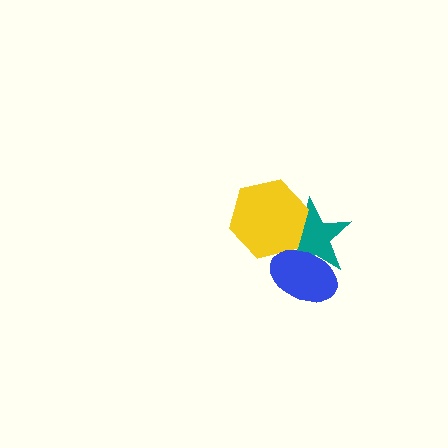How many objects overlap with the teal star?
2 objects overlap with the teal star.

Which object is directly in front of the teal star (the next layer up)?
The yellow hexagon is directly in front of the teal star.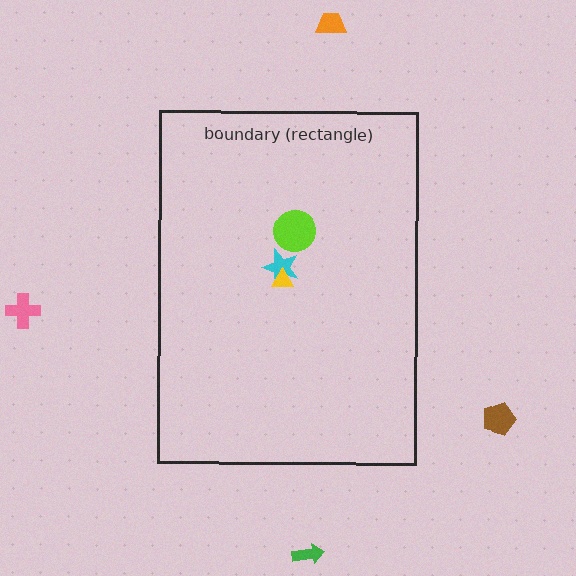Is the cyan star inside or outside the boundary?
Inside.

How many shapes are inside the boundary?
3 inside, 4 outside.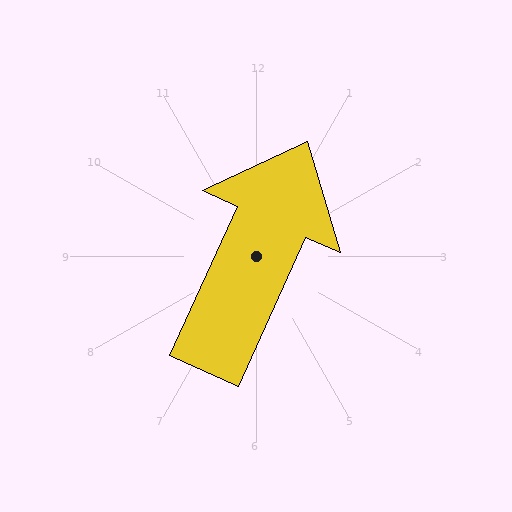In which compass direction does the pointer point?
Northeast.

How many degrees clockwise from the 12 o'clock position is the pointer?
Approximately 24 degrees.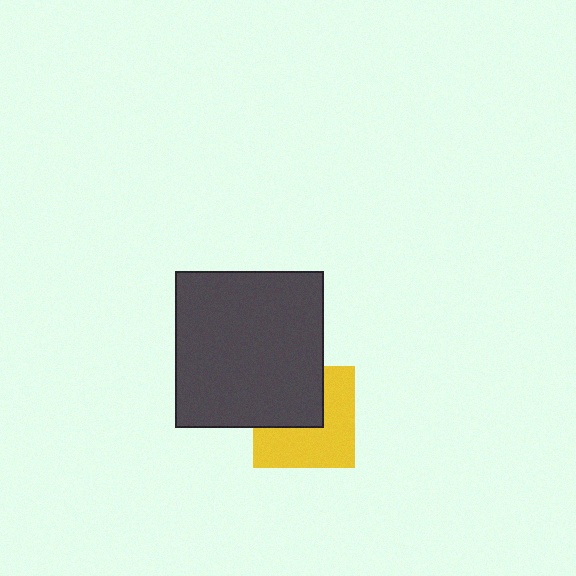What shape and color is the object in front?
The object in front is a dark gray rectangle.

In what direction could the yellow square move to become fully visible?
The yellow square could move toward the lower-right. That would shift it out from behind the dark gray rectangle entirely.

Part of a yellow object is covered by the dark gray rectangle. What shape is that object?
It is a square.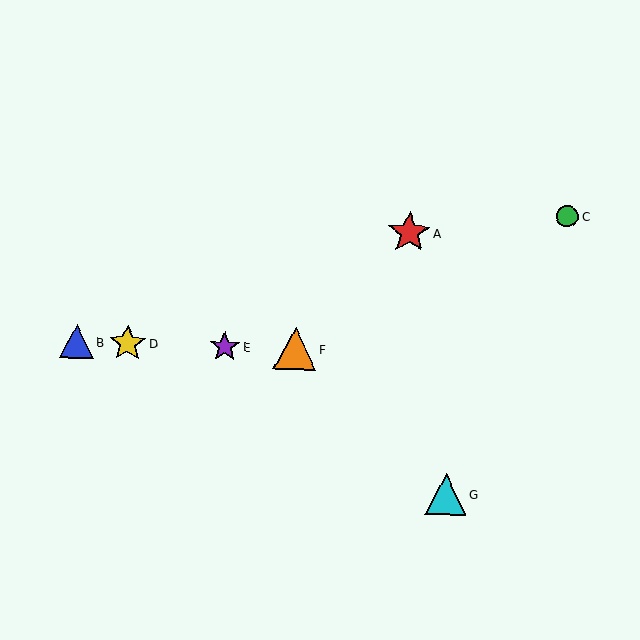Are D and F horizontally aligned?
Yes, both are at y≈343.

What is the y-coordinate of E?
Object E is at y≈347.